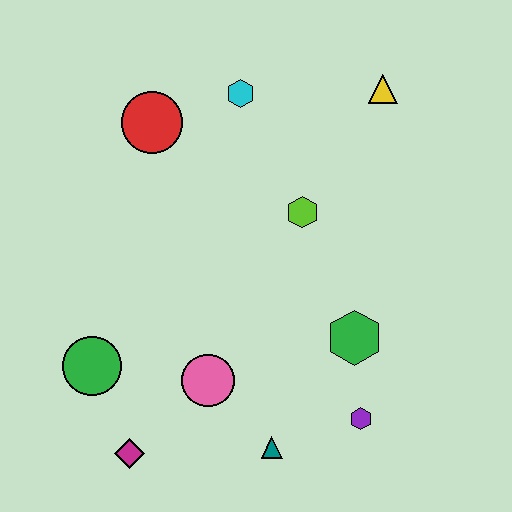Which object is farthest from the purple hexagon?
The red circle is farthest from the purple hexagon.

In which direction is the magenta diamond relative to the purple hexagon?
The magenta diamond is to the left of the purple hexagon.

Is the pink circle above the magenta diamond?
Yes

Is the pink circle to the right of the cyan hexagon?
No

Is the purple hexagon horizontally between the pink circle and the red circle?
No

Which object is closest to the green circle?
The magenta diamond is closest to the green circle.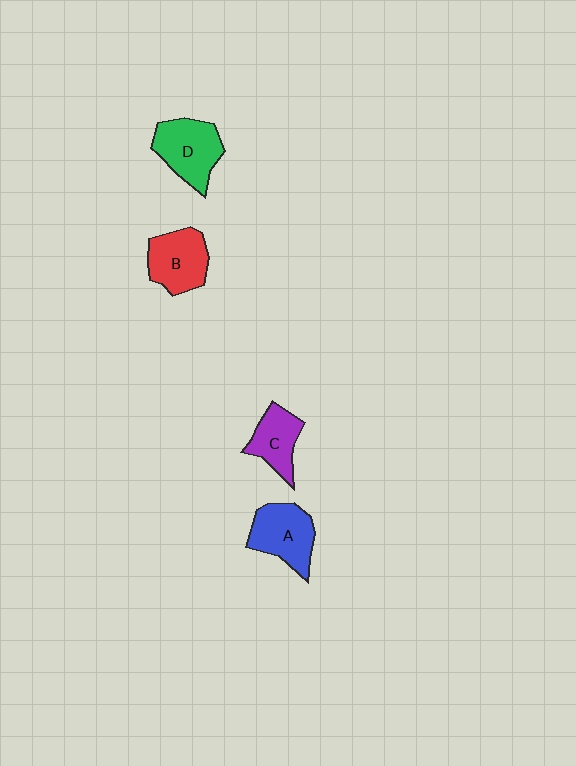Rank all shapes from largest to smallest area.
From largest to smallest: D (green), A (blue), B (red), C (purple).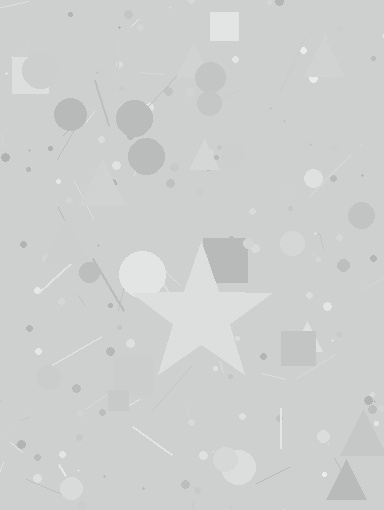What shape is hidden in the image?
A star is hidden in the image.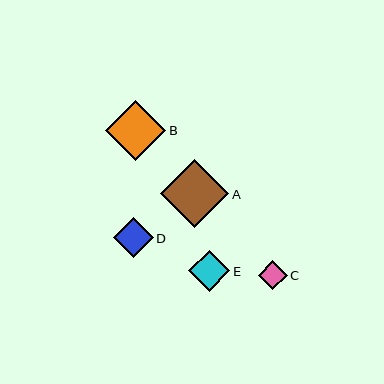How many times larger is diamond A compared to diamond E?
Diamond A is approximately 1.7 times the size of diamond E.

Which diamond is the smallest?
Diamond C is the smallest with a size of approximately 29 pixels.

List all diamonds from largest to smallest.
From largest to smallest: A, B, E, D, C.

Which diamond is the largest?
Diamond A is the largest with a size of approximately 68 pixels.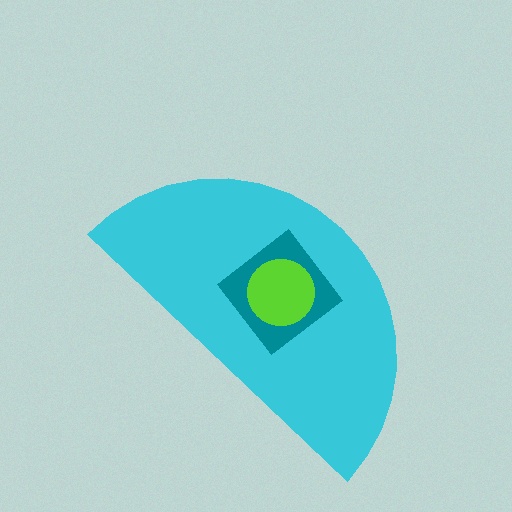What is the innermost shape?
The lime circle.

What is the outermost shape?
The cyan semicircle.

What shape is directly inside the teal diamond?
The lime circle.